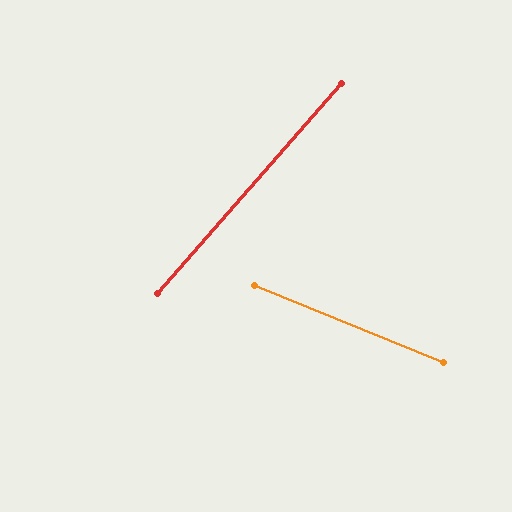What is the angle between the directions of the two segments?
Approximately 71 degrees.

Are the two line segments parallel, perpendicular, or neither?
Neither parallel nor perpendicular — they differ by about 71°.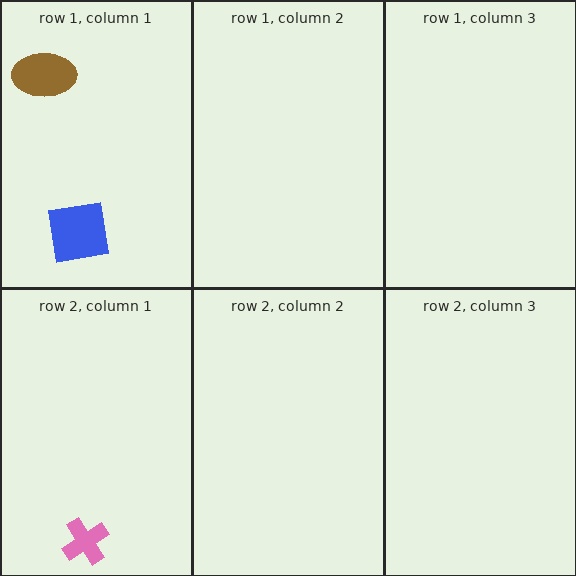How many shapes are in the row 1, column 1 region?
2.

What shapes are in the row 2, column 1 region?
The pink cross.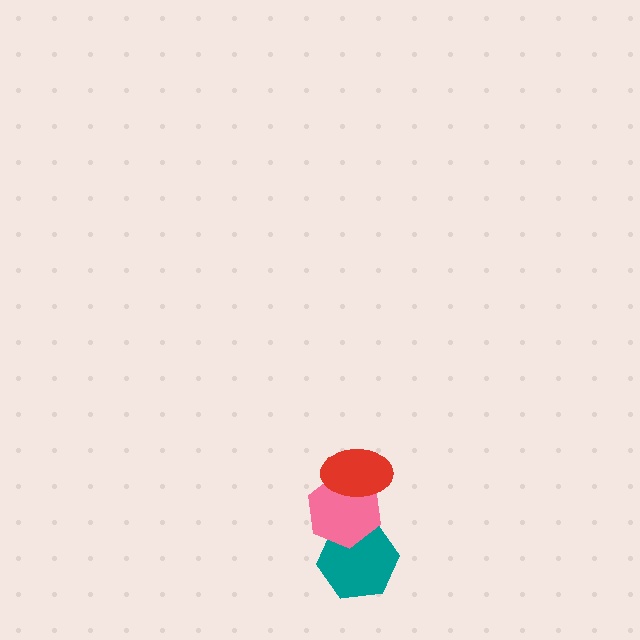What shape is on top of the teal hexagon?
The pink hexagon is on top of the teal hexagon.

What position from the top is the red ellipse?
The red ellipse is 1st from the top.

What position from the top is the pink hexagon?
The pink hexagon is 2nd from the top.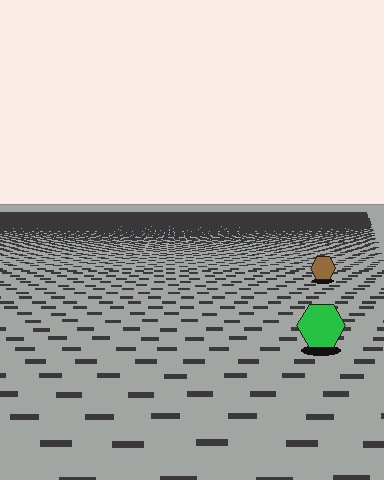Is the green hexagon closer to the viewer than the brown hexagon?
Yes. The green hexagon is closer — you can tell from the texture gradient: the ground texture is coarser near it.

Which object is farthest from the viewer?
The brown hexagon is farthest from the viewer. It appears smaller and the ground texture around it is denser.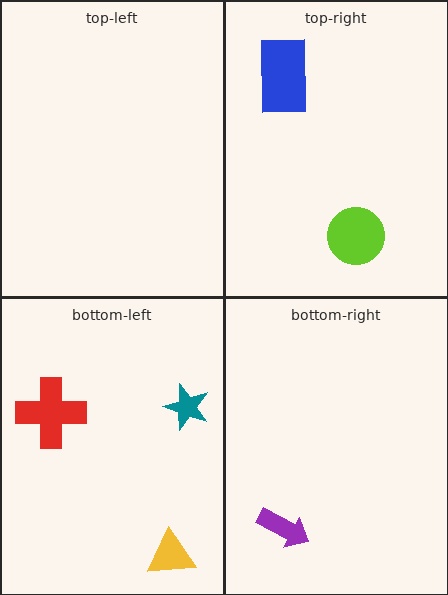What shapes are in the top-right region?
The lime circle, the blue rectangle.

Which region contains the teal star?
The bottom-left region.